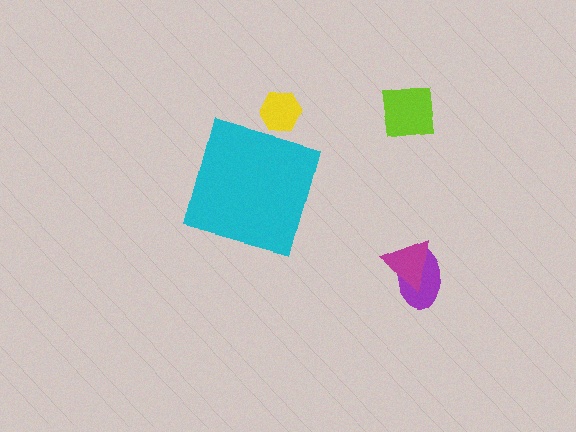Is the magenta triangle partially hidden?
No, the magenta triangle is fully visible.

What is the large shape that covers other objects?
A cyan diamond.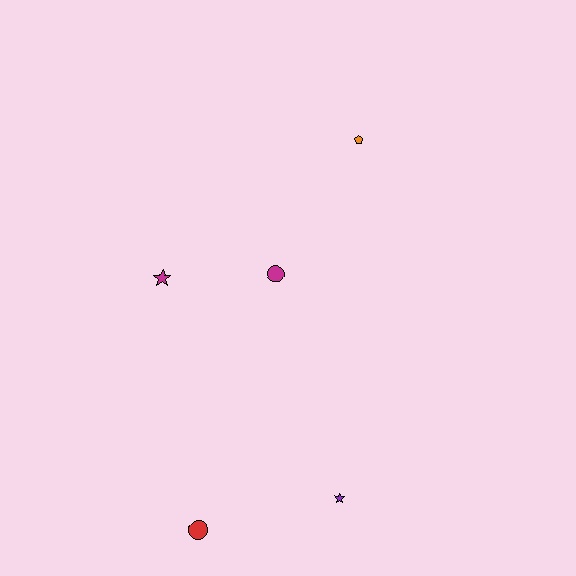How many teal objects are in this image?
There are no teal objects.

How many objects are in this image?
There are 5 objects.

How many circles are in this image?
There are 2 circles.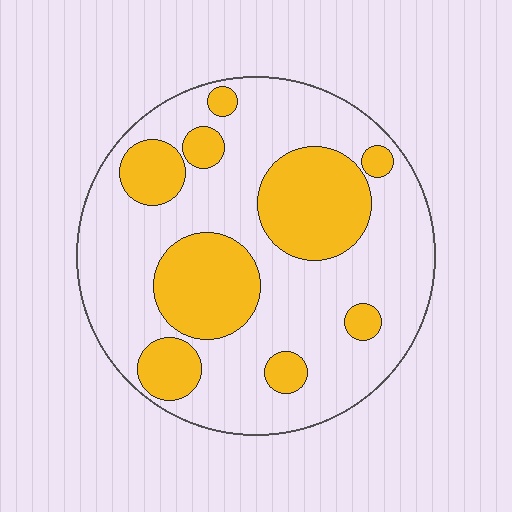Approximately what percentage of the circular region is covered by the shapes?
Approximately 30%.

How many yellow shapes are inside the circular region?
9.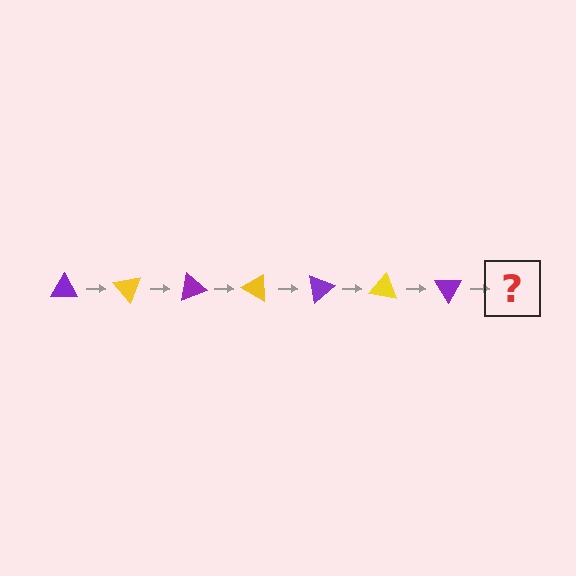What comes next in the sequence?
The next element should be a yellow triangle, rotated 350 degrees from the start.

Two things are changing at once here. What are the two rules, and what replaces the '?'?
The two rules are that it rotates 50 degrees each step and the color cycles through purple and yellow. The '?' should be a yellow triangle, rotated 350 degrees from the start.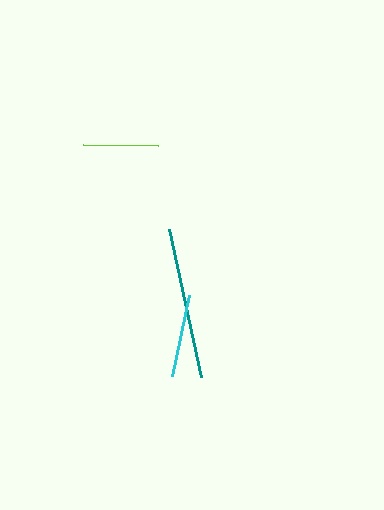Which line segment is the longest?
The teal line is the longest at approximately 152 pixels.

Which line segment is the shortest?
The lime line is the shortest at approximately 75 pixels.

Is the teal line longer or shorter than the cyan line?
The teal line is longer than the cyan line.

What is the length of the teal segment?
The teal segment is approximately 152 pixels long.